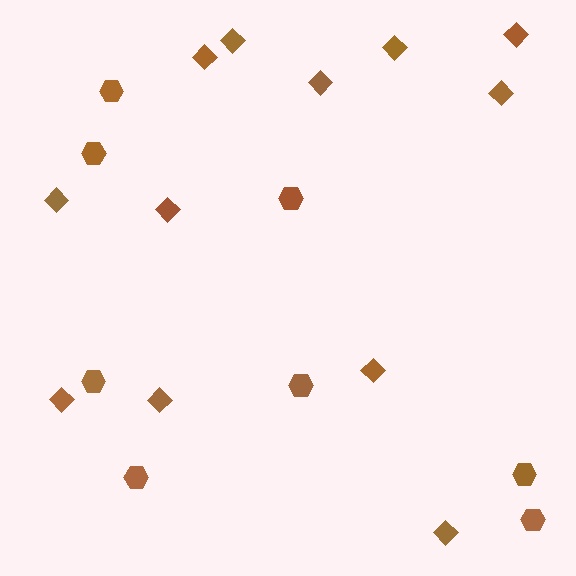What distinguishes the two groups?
There are 2 groups: one group of diamonds (12) and one group of hexagons (8).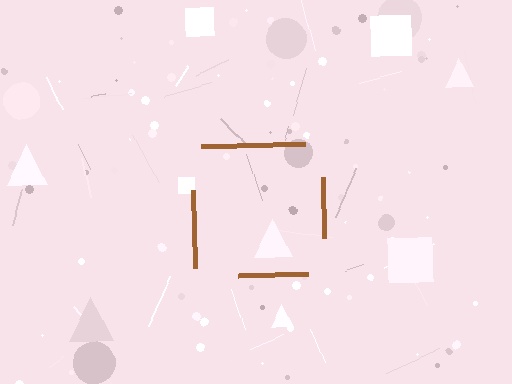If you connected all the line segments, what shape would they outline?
They would outline a square.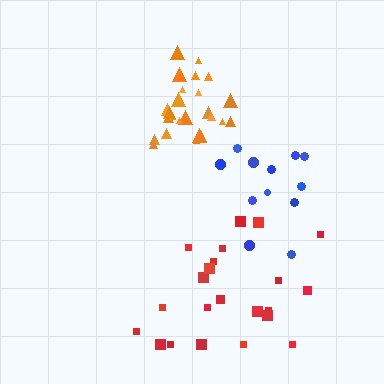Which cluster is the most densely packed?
Orange.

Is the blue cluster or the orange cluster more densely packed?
Orange.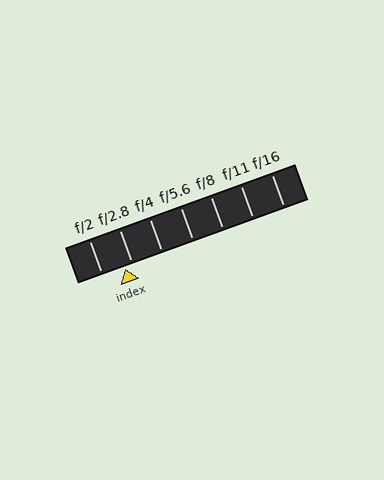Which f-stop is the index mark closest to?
The index mark is closest to f/2.8.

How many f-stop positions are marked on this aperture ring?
There are 7 f-stop positions marked.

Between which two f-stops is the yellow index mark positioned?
The index mark is between f/2 and f/2.8.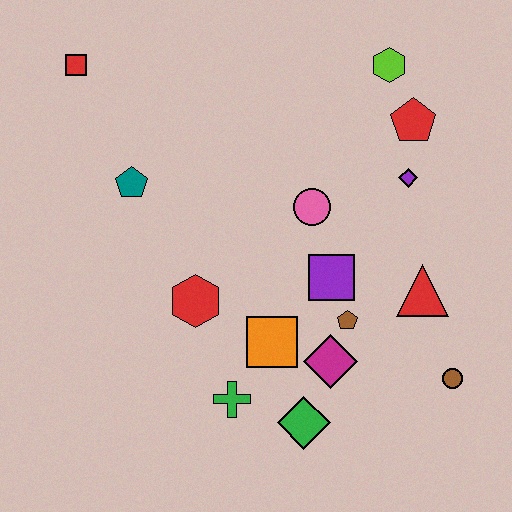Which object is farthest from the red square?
The brown circle is farthest from the red square.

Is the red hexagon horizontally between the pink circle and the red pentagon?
No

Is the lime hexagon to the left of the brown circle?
Yes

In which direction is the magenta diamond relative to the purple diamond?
The magenta diamond is below the purple diamond.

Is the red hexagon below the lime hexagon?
Yes